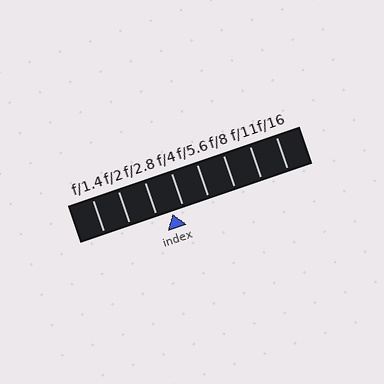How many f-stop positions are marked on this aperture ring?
There are 8 f-stop positions marked.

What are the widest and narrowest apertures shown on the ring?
The widest aperture shown is f/1.4 and the narrowest is f/16.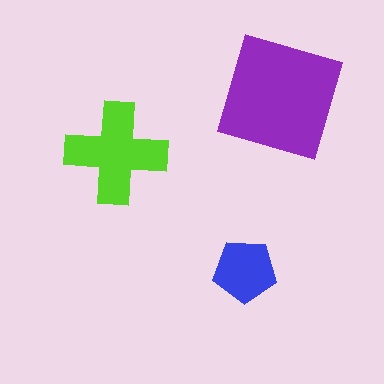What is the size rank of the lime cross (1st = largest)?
2nd.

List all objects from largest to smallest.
The purple square, the lime cross, the blue pentagon.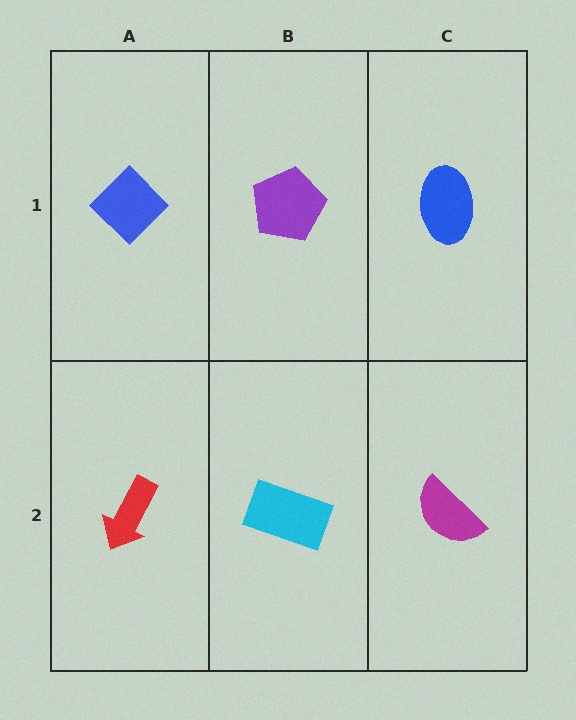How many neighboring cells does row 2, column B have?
3.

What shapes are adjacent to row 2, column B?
A purple pentagon (row 1, column B), a red arrow (row 2, column A), a magenta semicircle (row 2, column C).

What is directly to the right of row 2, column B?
A magenta semicircle.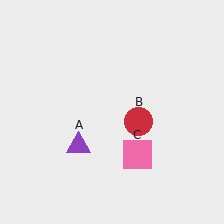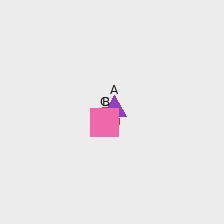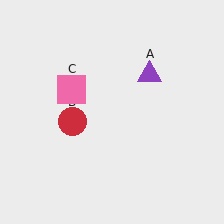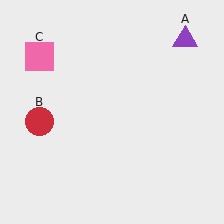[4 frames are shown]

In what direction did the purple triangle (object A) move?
The purple triangle (object A) moved up and to the right.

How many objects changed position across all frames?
3 objects changed position: purple triangle (object A), red circle (object B), pink square (object C).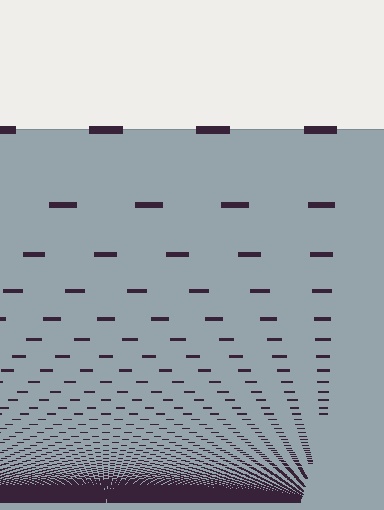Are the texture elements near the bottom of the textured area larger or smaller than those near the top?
Smaller. The gradient is inverted — elements near the bottom are smaller and denser.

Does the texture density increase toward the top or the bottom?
Density increases toward the bottom.